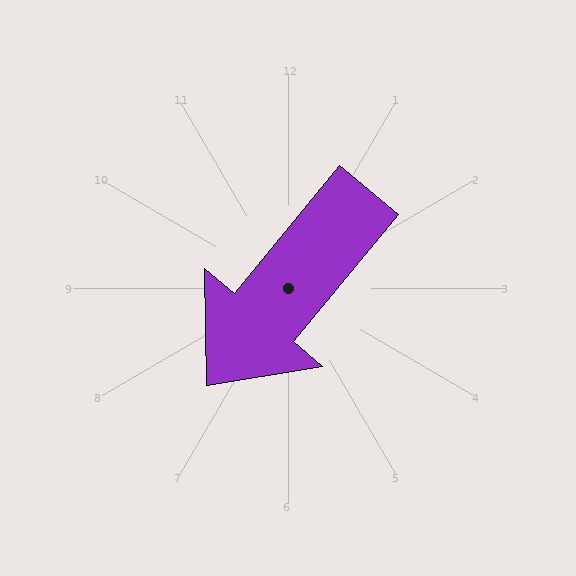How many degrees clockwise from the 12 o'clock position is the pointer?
Approximately 220 degrees.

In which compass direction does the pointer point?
Southwest.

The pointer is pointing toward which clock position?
Roughly 7 o'clock.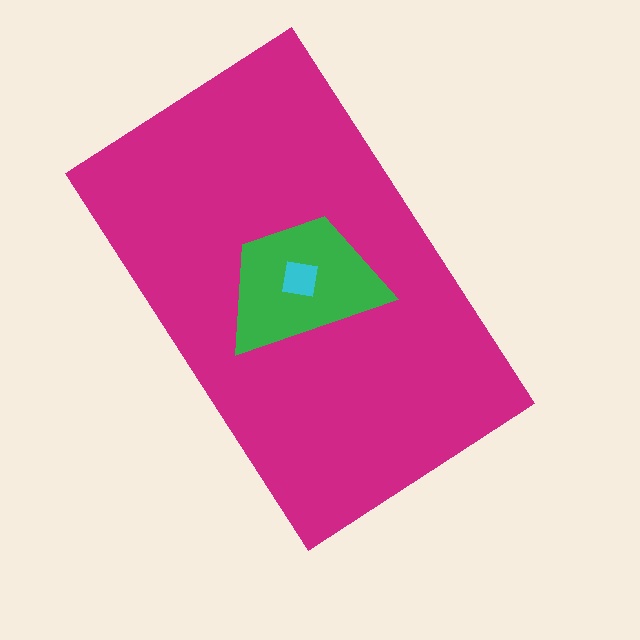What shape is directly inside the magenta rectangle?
The green trapezoid.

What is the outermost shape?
The magenta rectangle.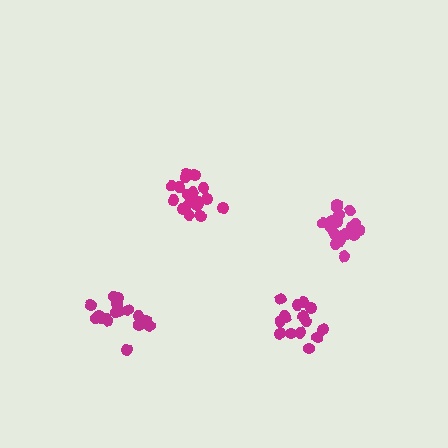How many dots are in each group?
Group 1: 20 dots, Group 2: 18 dots, Group 3: 17 dots, Group 4: 15 dots (70 total).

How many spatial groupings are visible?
There are 4 spatial groupings.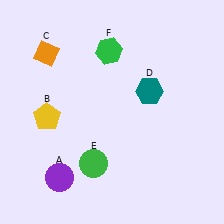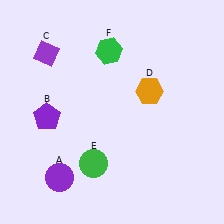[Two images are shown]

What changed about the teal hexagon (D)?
In Image 1, D is teal. In Image 2, it changed to orange.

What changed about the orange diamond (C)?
In Image 1, C is orange. In Image 2, it changed to purple.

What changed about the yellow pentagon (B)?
In Image 1, B is yellow. In Image 2, it changed to purple.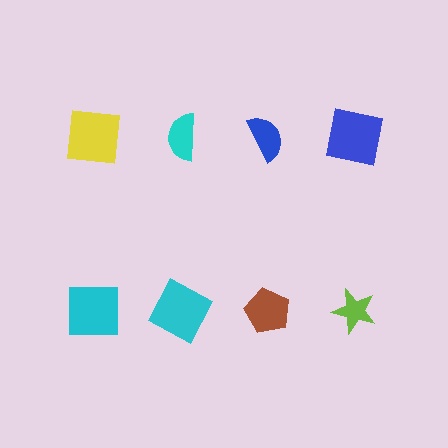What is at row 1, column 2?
A cyan semicircle.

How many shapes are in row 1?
4 shapes.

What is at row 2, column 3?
A brown pentagon.